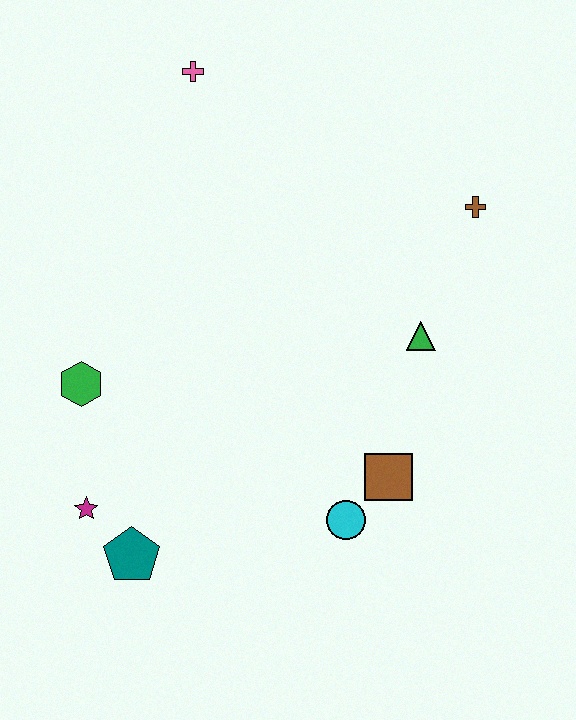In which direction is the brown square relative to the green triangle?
The brown square is below the green triangle.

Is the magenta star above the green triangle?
No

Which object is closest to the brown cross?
The green triangle is closest to the brown cross.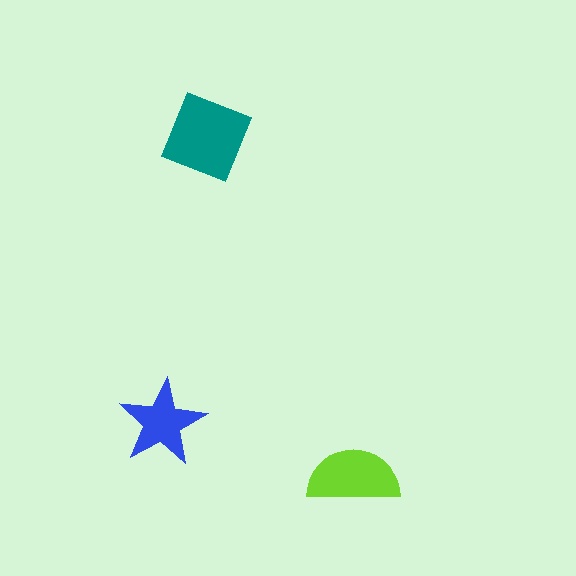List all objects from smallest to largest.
The blue star, the lime semicircle, the teal square.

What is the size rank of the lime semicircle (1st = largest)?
2nd.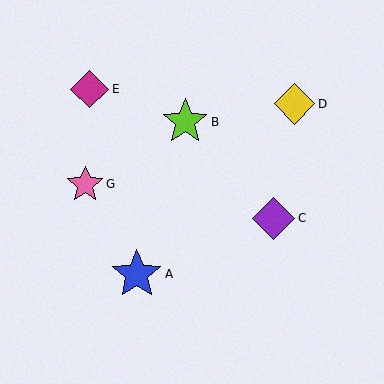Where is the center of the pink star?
The center of the pink star is at (85, 184).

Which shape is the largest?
The blue star (labeled A) is the largest.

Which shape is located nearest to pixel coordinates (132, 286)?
The blue star (labeled A) at (137, 274) is nearest to that location.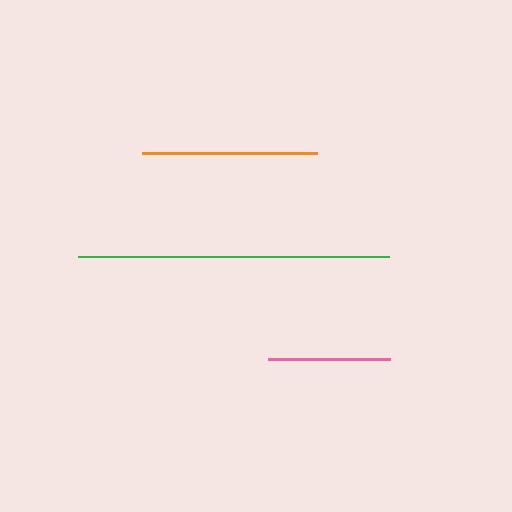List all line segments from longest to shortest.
From longest to shortest: green, orange, pink.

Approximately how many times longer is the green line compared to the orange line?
The green line is approximately 1.8 times the length of the orange line.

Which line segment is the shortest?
The pink line is the shortest at approximately 122 pixels.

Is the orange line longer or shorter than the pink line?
The orange line is longer than the pink line.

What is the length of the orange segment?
The orange segment is approximately 175 pixels long.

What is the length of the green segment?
The green segment is approximately 311 pixels long.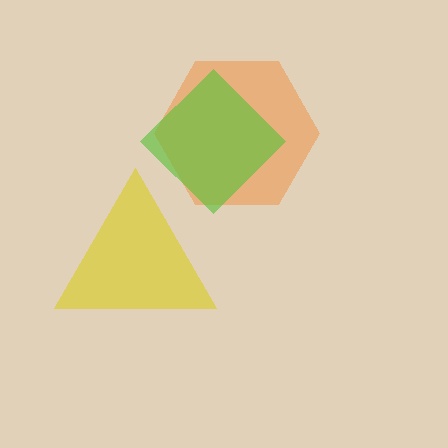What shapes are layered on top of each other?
The layered shapes are: an orange hexagon, a lime diamond, a yellow triangle.